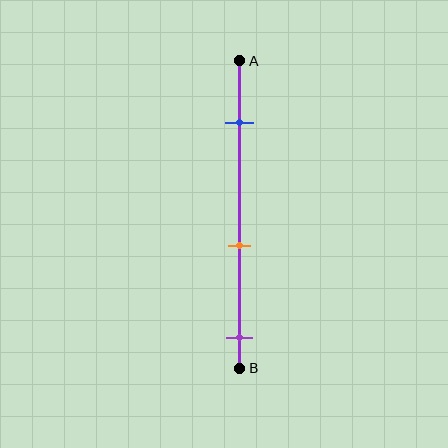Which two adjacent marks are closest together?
The orange and purple marks are the closest adjacent pair.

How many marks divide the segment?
There are 3 marks dividing the segment.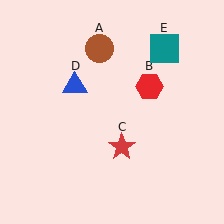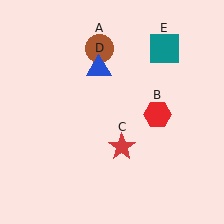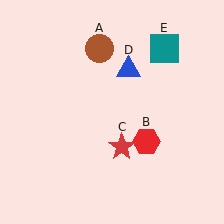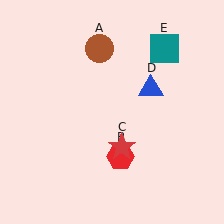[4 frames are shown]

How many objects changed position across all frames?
2 objects changed position: red hexagon (object B), blue triangle (object D).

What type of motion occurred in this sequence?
The red hexagon (object B), blue triangle (object D) rotated clockwise around the center of the scene.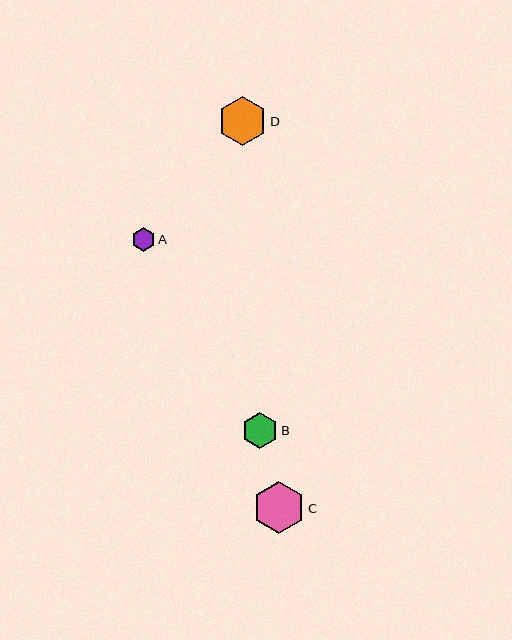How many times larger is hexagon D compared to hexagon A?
Hexagon D is approximately 2.1 times the size of hexagon A.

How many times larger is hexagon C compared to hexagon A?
Hexagon C is approximately 2.2 times the size of hexagon A.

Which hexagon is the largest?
Hexagon C is the largest with a size of approximately 52 pixels.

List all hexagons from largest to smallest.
From largest to smallest: C, D, B, A.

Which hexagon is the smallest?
Hexagon A is the smallest with a size of approximately 24 pixels.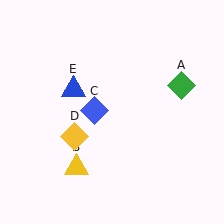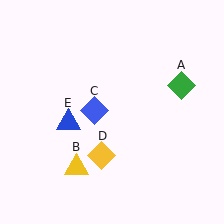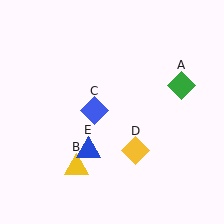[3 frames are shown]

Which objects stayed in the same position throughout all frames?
Green diamond (object A) and yellow triangle (object B) and blue diamond (object C) remained stationary.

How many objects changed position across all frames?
2 objects changed position: yellow diamond (object D), blue triangle (object E).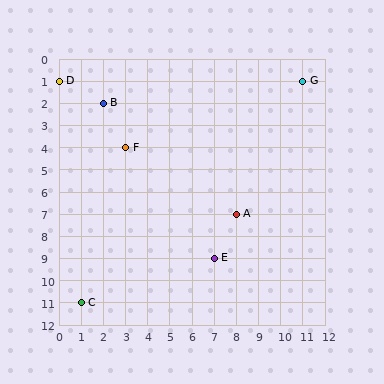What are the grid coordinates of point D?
Point D is at grid coordinates (0, 1).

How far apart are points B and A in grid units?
Points B and A are 6 columns and 5 rows apart (about 7.8 grid units diagonally).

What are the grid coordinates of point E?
Point E is at grid coordinates (7, 9).